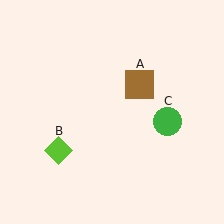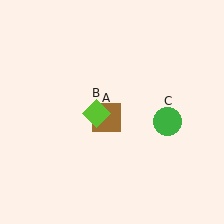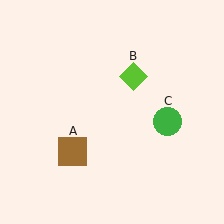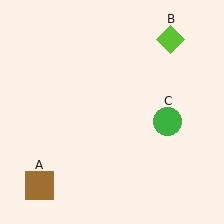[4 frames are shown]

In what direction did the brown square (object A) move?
The brown square (object A) moved down and to the left.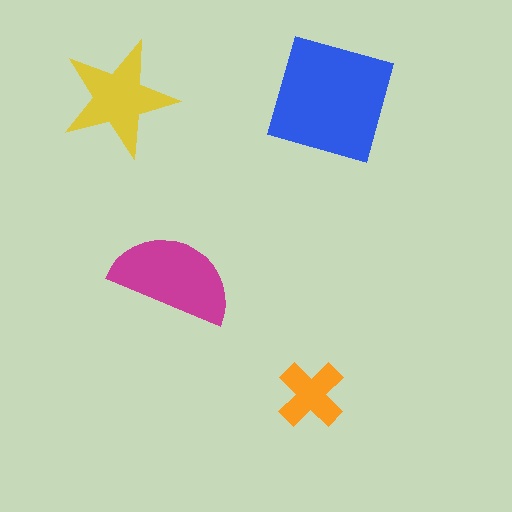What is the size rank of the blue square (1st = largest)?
1st.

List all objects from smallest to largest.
The orange cross, the yellow star, the magenta semicircle, the blue square.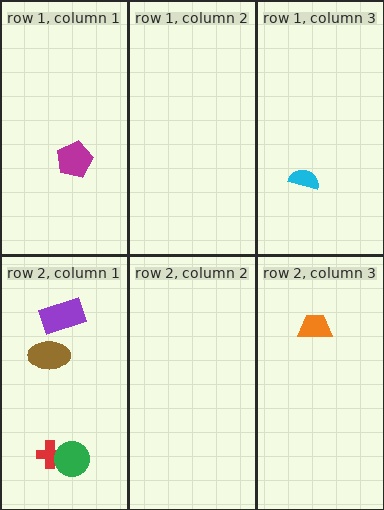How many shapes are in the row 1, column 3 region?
1.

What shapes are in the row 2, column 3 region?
The orange trapezoid.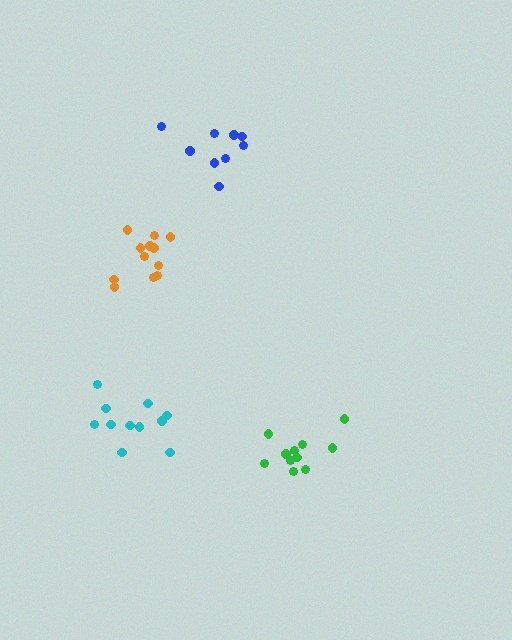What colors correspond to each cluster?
The clusters are colored: orange, blue, cyan, green.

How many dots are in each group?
Group 1: 12 dots, Group 2: 9 dots, Group 3: 11 dots, Group 4: 11 dots (43 total).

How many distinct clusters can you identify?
There are 4 distinct clusters.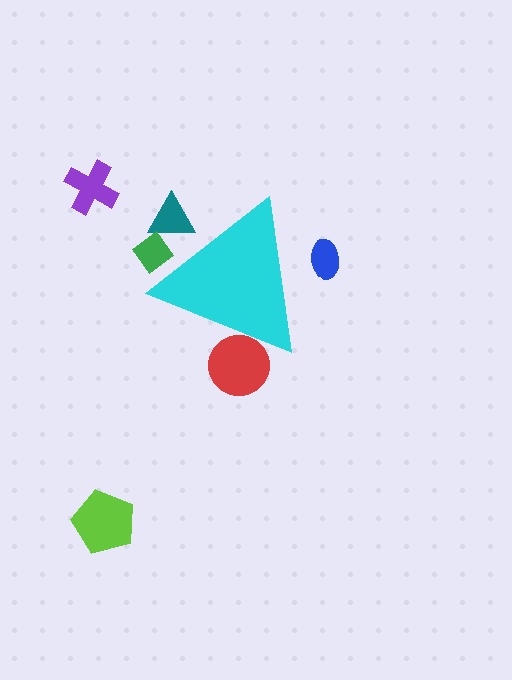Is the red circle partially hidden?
Yes, the red circle is partially hidden behind the cyan triangle.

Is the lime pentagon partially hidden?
No, the lime pentagon is fully visible.